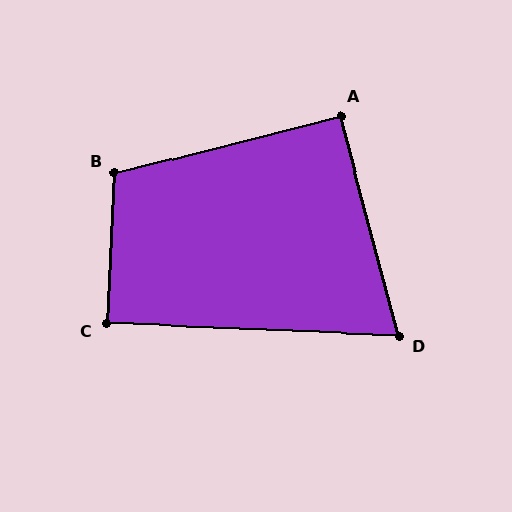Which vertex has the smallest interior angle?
D, at approximately 73 degrees.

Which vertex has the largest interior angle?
B, at approximately 107 degrees.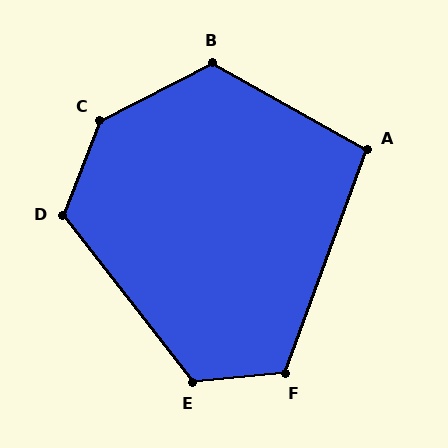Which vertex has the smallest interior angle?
A, at approximately 99 degrees.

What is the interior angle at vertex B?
Approximately 124 degrees (obtuse).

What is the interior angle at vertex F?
Approximately 116 degrees (obtuse).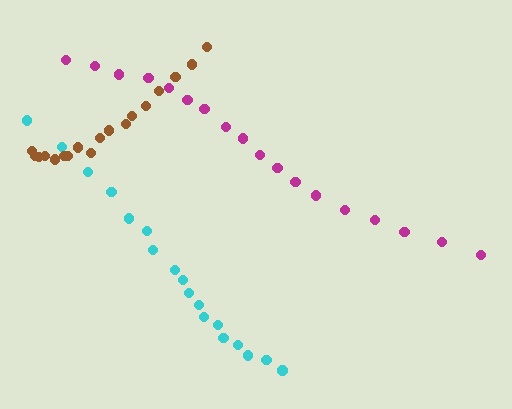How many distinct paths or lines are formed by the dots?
There are 3 distinct paths.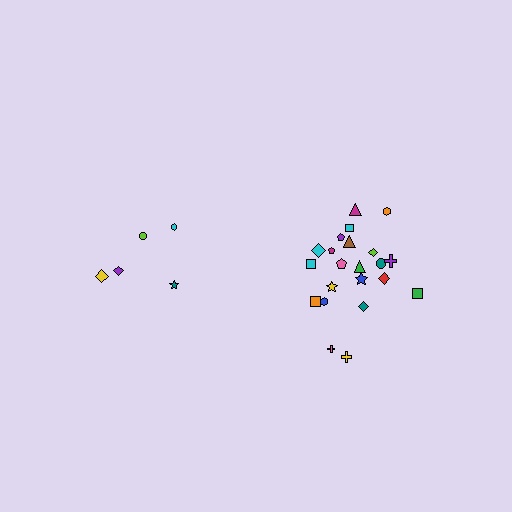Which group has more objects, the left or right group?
The right group.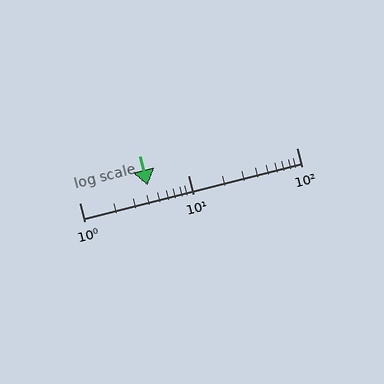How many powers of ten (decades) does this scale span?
The scale spans 2 decades, from 1 to 100.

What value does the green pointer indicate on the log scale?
The pointer indicates approximately 4.3.